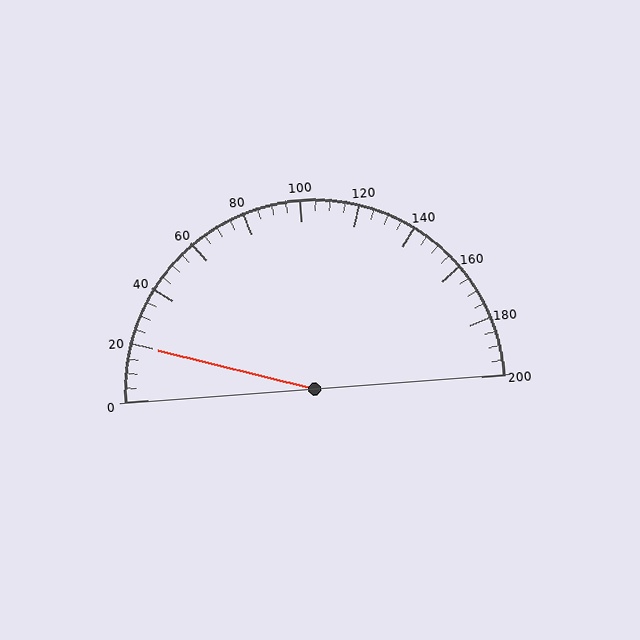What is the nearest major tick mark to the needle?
The nearest major tick mark is 20.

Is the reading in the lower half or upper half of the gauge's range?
The reading is in the lower half of the range (0 to 200).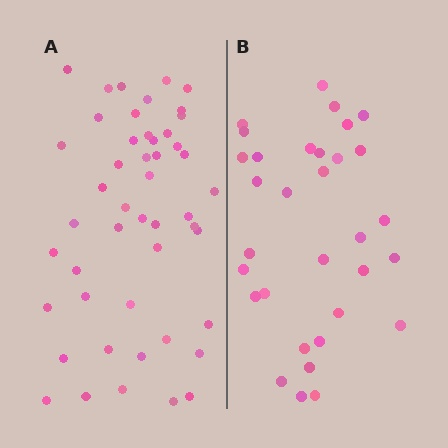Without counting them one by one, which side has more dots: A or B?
Region A (the left region) has more dots.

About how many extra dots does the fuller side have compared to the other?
Region A has approximately 15 more dots than region B.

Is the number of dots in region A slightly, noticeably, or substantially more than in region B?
Region A has substantially more. The ratio is roughly 1.5 to 1.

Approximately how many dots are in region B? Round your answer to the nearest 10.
About 30 dots. (The exact count is 32, which rounds to 30.)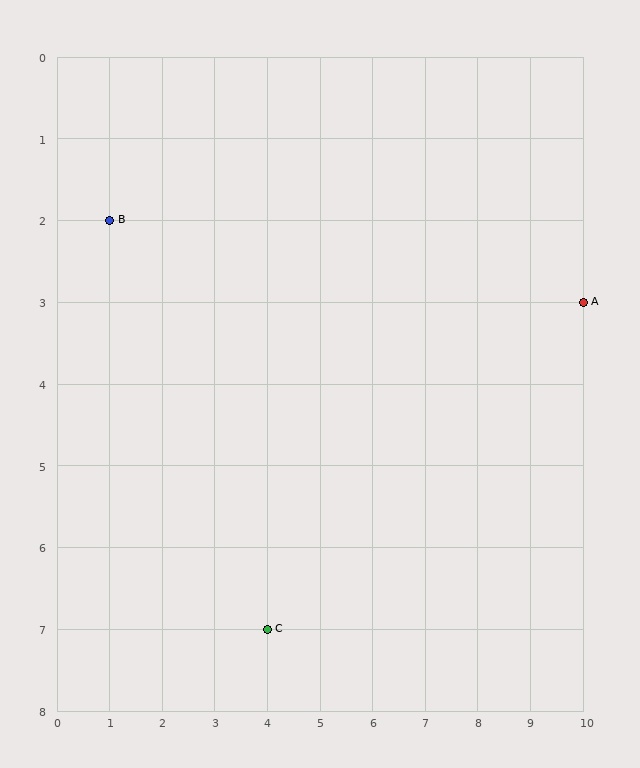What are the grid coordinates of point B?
Point B is at grid coordinates (1, 2).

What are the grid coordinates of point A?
Point A is at grid coordinates (10, 3).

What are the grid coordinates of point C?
Point C is at grid coordinates (4, 7).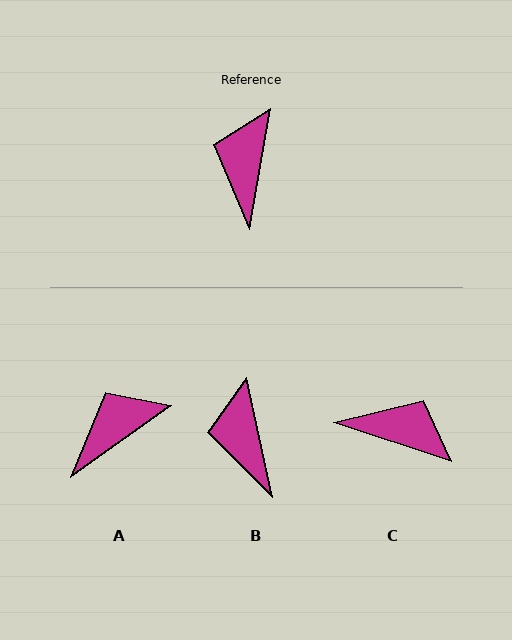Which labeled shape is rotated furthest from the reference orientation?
C, about 99 degrees away.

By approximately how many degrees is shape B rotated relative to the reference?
Approximately 22 degrees counter-clockwise.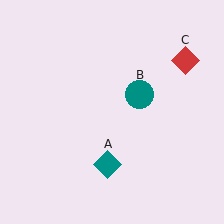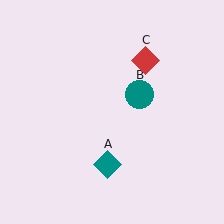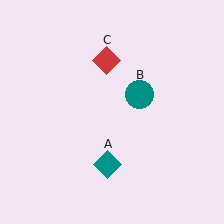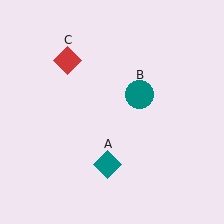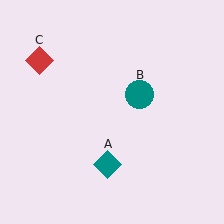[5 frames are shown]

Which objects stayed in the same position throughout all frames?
Teal diamond (object A) and teal circle (object B) remained stationary.